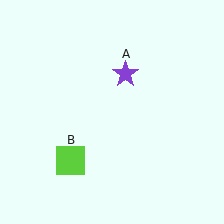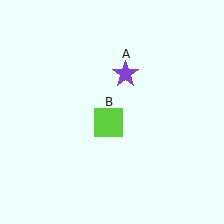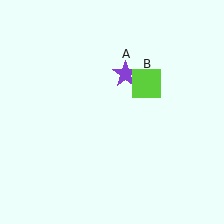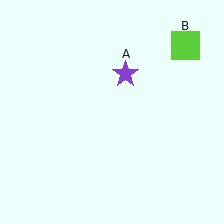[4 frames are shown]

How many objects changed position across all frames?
1 object changed position: lime square (object B).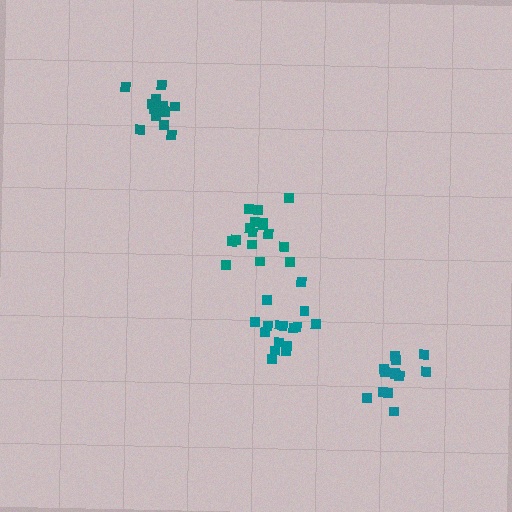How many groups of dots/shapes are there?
There are 4 groups.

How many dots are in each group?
Group 1: 16 dots, Group 2: 16 dots, Group 3: 13 dots, Group 4: 14 dots (59 total).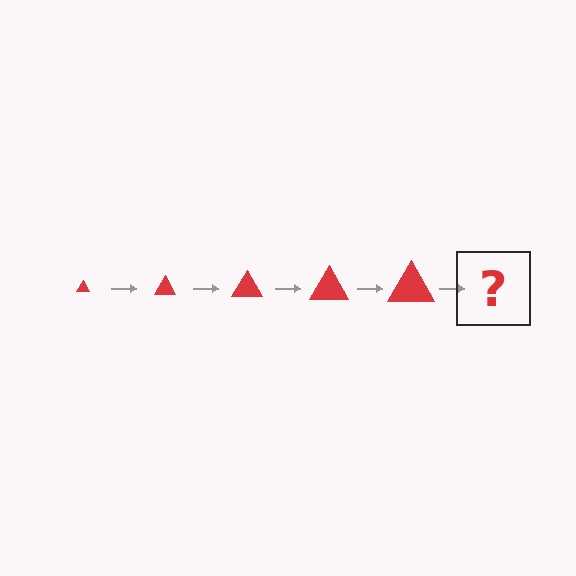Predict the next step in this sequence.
The next step is a red triangle, larger than the previous one.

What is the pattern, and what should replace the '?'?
The pattern is that the triangle gets progressively larger each step. The '?' should be a red triangle, larger than the previous one.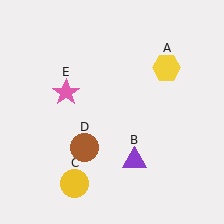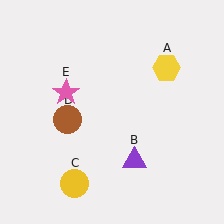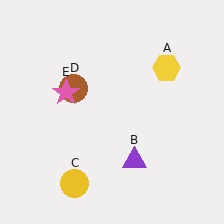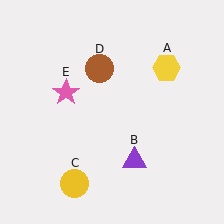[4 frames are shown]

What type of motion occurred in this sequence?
The brown circle (object D) rotated clockwise around the center of the scene.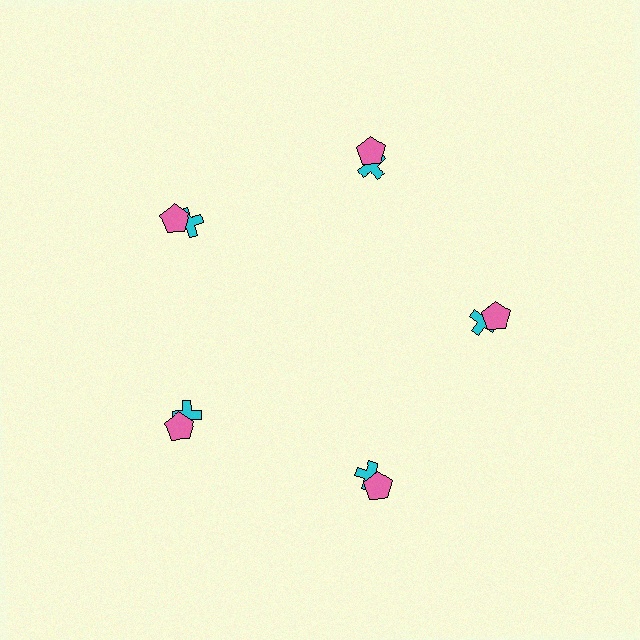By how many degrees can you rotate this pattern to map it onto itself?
The pattern maps onto itself every 72 degrees of rotation.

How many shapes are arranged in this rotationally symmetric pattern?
There are 10 shapes, arranged in 5 groups of 2.